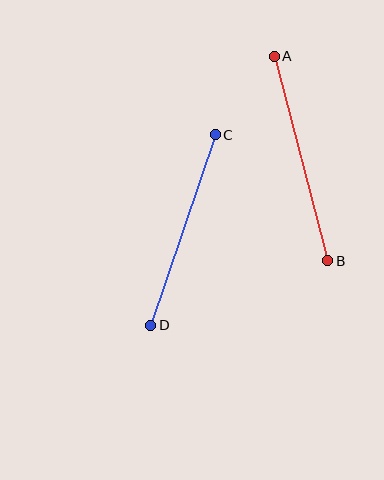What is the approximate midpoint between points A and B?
The midpoint is at approximately (301, 158) pixels.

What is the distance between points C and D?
The distance is approximately 201 pixels.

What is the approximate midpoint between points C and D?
The midpoint is at approximately (183, 230) pixels.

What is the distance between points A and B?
The distance is approximately 211 pixels.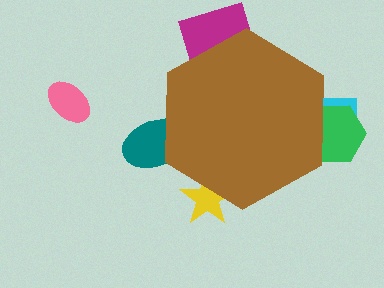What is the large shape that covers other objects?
A brown hexagon.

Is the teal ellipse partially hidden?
Yes, the teal ellipse is partially hidden behind the brown hexagon.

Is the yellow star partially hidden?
Yes, the yellow star is partially hidden behind the brown hexagon.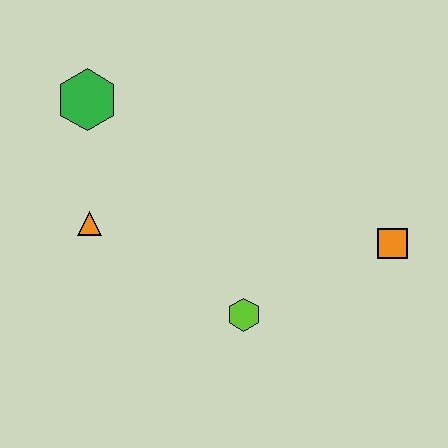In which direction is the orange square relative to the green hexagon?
The orange square is to the right of the green hexagon.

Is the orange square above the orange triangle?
No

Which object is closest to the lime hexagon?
The orange square is closest to the lime hexagon.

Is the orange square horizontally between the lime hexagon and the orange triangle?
No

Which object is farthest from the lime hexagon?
The green hexagon is farthest from the lime hexagon.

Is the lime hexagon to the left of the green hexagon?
No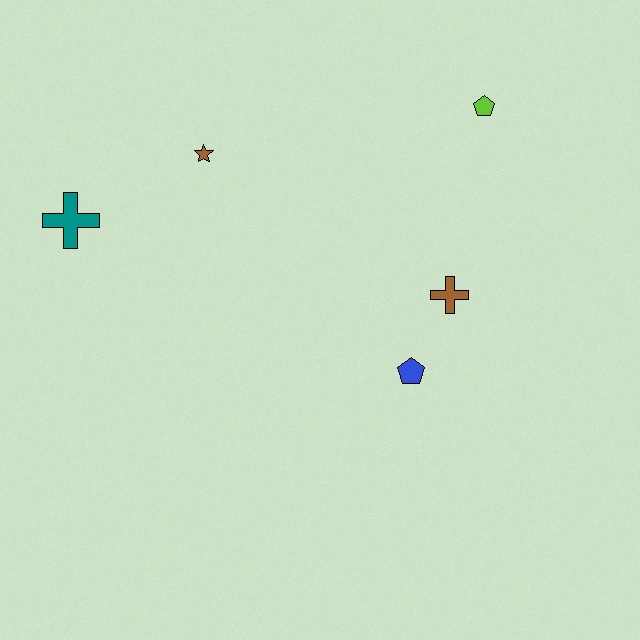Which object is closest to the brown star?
The teal cross is closest to the brown star.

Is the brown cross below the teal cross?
Yes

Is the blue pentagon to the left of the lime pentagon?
Yes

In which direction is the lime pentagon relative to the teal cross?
The lime pentagon is to the right of the teal cross.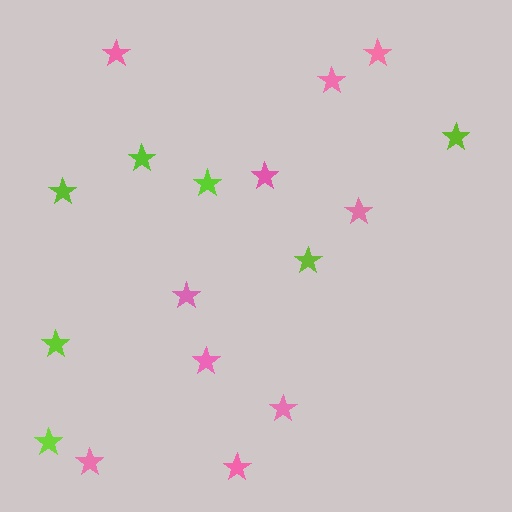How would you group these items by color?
There are 2 groups: one group of lime stars (7) and one group of pink stars (10).